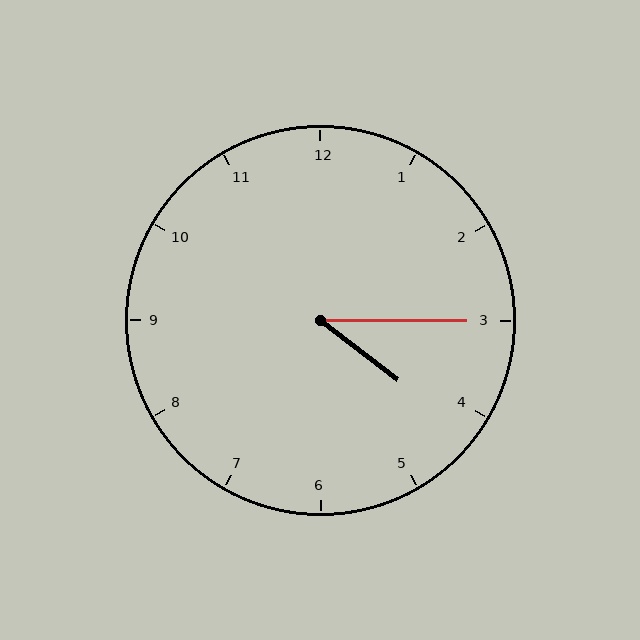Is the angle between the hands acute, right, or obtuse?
It is acute.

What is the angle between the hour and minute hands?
Approximately 38 degrees.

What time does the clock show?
4:15.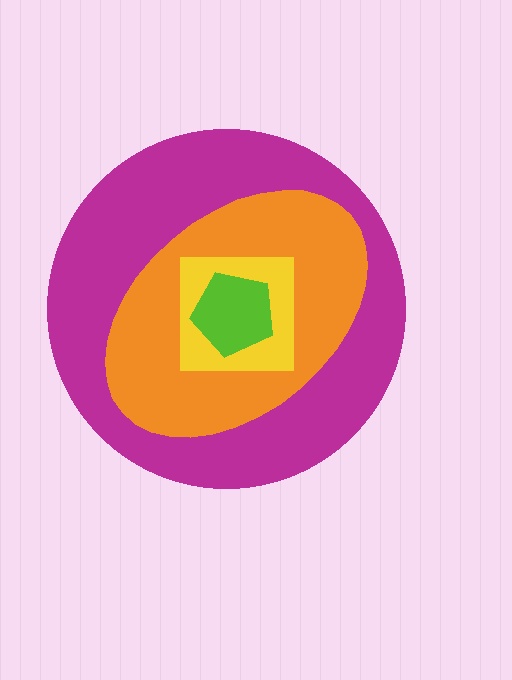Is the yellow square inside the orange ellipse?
Yes.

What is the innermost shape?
The lime pentagon.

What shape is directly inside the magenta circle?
The orange ellipse.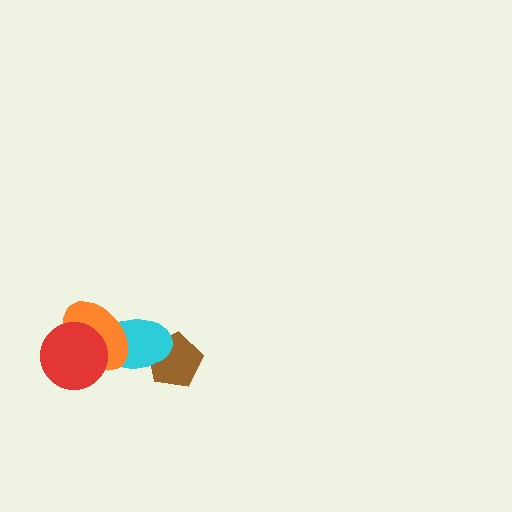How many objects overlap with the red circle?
2 objects overlap with the red circle.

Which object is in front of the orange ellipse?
The red circle is in front of the orange ellipse.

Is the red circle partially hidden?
No, no other shape covers it.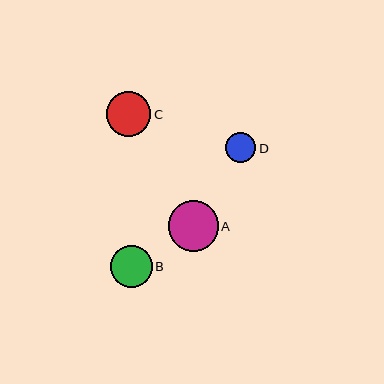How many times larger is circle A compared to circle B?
Circle A is approximately 1.2 times the size of circle B.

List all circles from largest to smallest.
From largest to smallest: A, C, B, D.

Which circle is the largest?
Circle A is the largest with a size of approximately 50 pixels.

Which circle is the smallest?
Circle D is the smallest with a size of approximately 30 pixels.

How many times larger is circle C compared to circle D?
Circle C is approximately 1.5 times the size of circle D.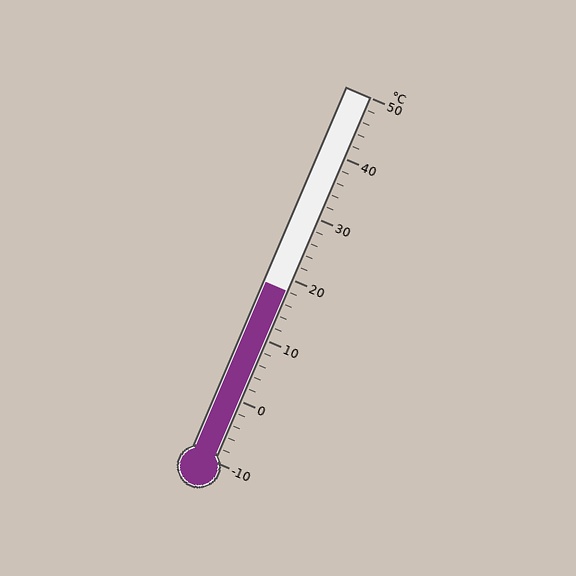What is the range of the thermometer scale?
The thermometer scale ranges from -10°C to 50°C.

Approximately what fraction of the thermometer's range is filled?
The thermometer is filled to approximately 45% of its range.